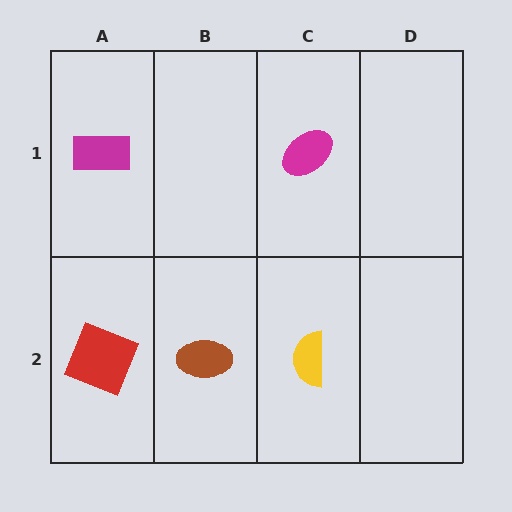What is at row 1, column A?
A magenta rectangle.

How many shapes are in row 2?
3 shapes.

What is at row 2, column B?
A brown ellipse.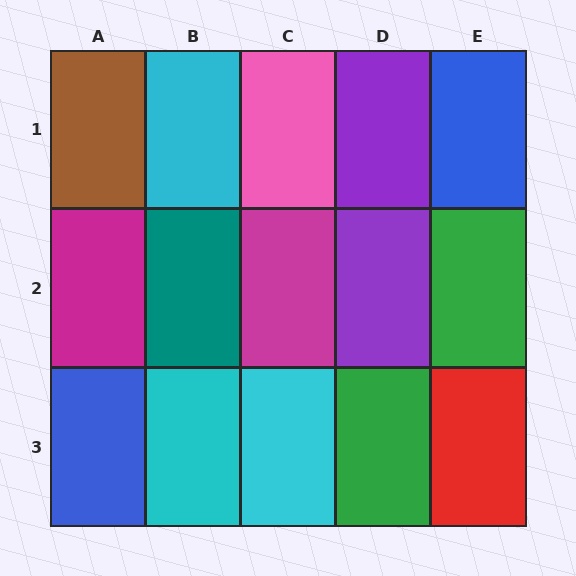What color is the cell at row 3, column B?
Cyan.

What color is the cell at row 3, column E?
Red.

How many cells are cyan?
3 cells are cyan.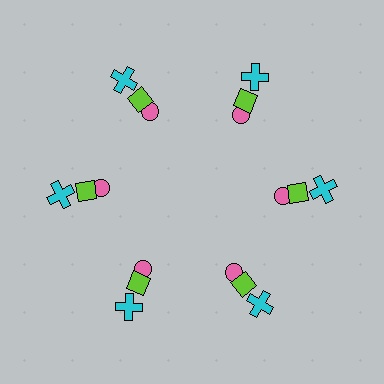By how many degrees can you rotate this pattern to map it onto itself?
The pattern maps onto itself every 60 degrees of rotation.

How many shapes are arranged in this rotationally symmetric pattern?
There are 18 shapes, arranged in 6 groups of 3.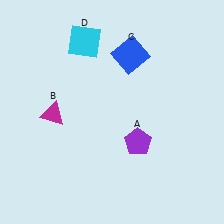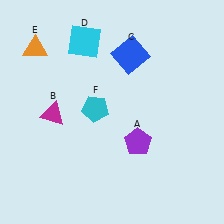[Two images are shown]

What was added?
An orange triangle (E), a cyan pentagon (F) were added in Image 2.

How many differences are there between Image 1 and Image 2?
There are 2 differences between the two images.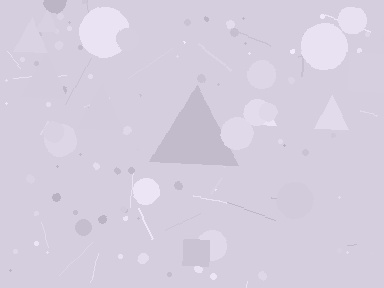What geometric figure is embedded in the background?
A triangle is embedded in the background.